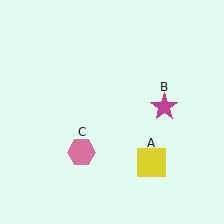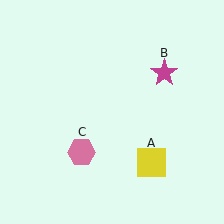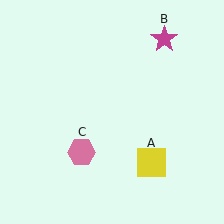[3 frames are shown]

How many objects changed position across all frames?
1 object changed position: magenta star (object B).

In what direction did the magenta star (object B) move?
The magenta star (object B) moved up.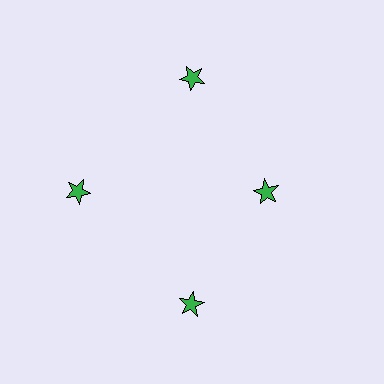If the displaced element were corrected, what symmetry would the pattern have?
It would have 4-fold rotational symmetry — the pattern would map onto itself every 90 degrees.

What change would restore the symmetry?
The symmetry would be restored by moving it outward, back onto the ring so that all 4 stars sit at equal angles and equal distance from the center.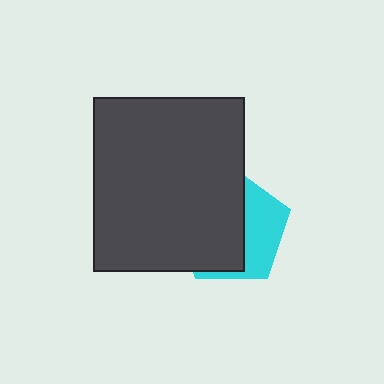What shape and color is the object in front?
The object in front is a dark gray rectangle.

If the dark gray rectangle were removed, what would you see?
You would see the complete cyan pentagon.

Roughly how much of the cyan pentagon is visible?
A small part of it is visible (roughly 38%).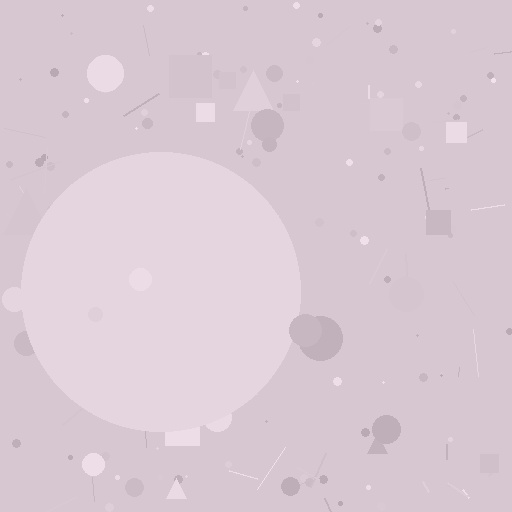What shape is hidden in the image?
A circle is hidden in the image.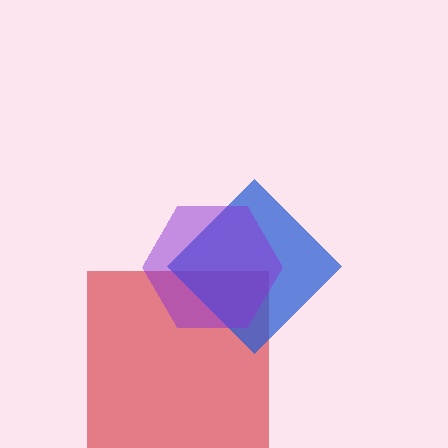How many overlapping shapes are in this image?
There are 3 overlapping shapes in the image.